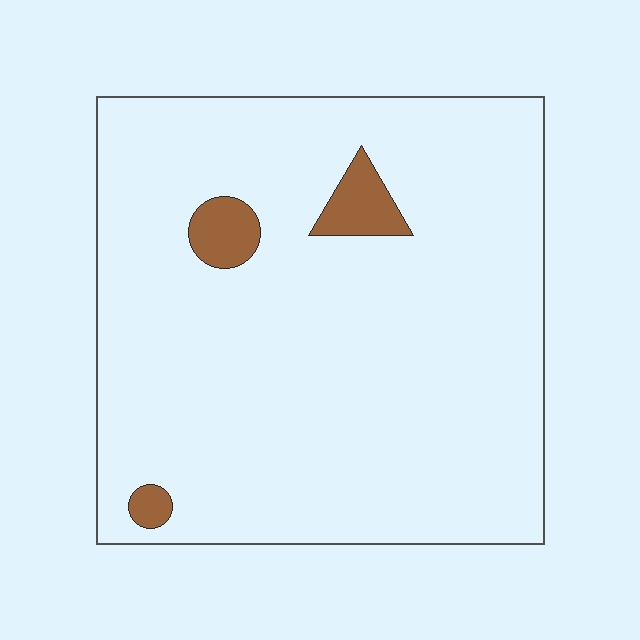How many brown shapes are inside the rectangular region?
3.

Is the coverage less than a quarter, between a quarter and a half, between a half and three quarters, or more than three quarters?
Less than a quarter.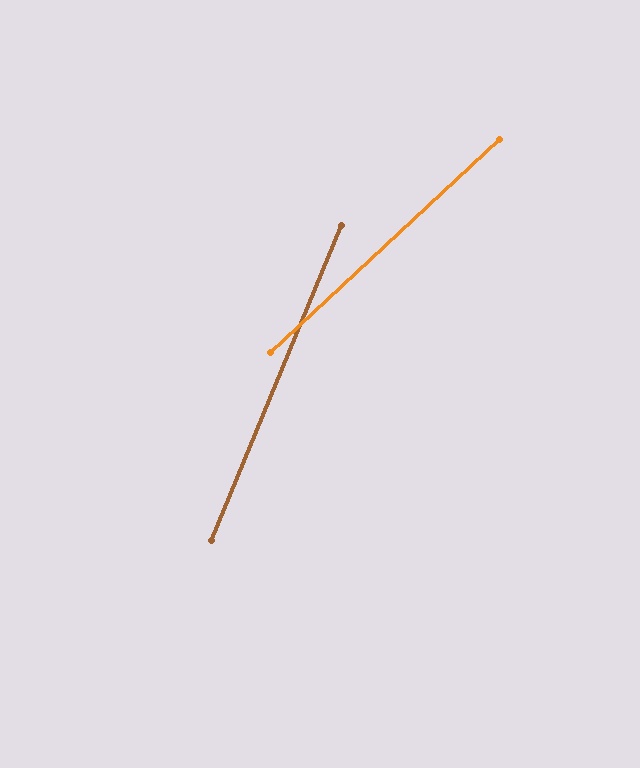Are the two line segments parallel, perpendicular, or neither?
Neither parallel nor perpendicular — they differ by about 25°.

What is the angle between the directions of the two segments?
Approximately 25 degrees.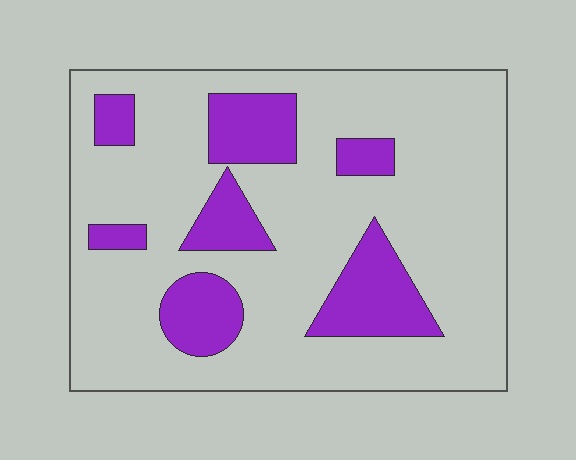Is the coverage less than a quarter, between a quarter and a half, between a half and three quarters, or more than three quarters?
Less than a quarter.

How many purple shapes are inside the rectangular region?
7.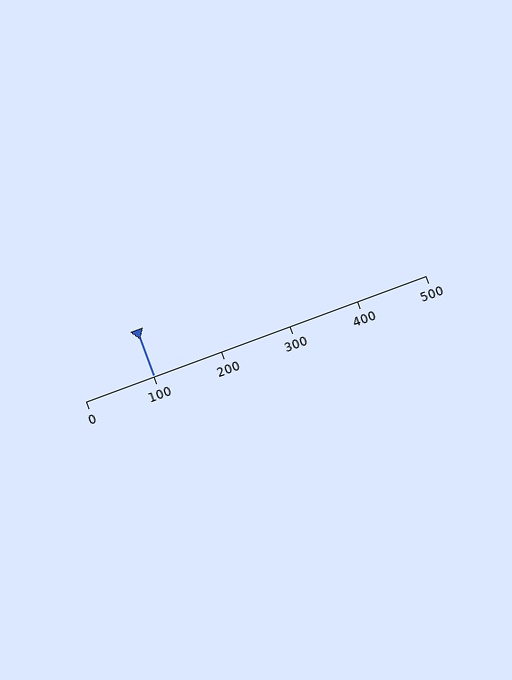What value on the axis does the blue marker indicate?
The marker indicates approximately 100.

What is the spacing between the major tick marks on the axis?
The major ticks are spaced 100 apart.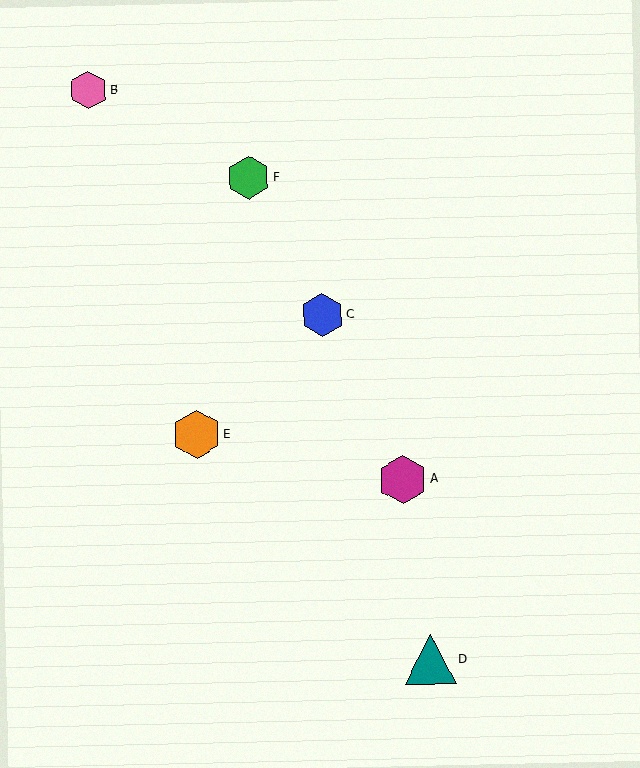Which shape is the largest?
The teal triangle (labeled D) is the largest.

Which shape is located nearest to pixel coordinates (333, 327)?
The blue hexagon (labeled C) at (322, 315) is nearest to that location.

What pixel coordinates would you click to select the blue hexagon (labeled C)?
Click at (322, 315) to select the blue hexagon C.